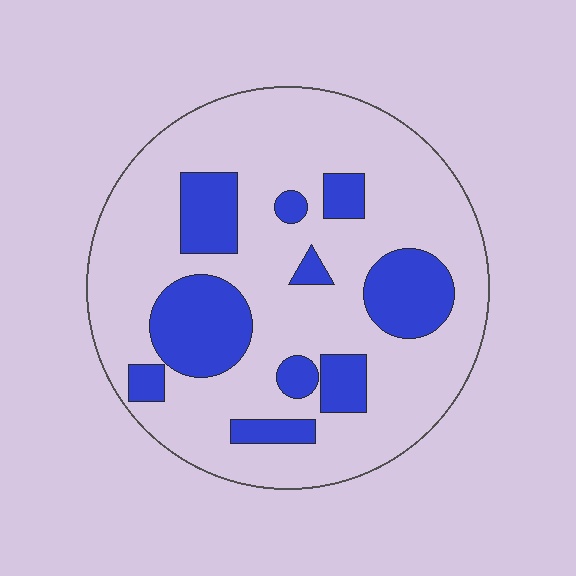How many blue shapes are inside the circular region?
10.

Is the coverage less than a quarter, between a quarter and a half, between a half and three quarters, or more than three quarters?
Less than a quarter.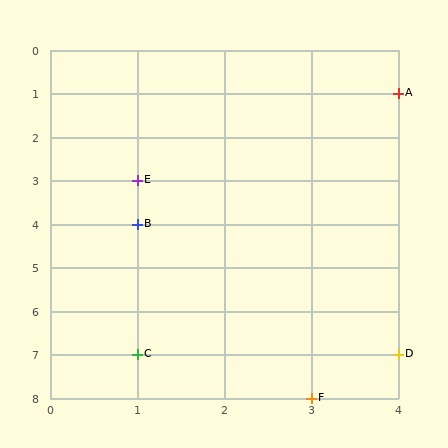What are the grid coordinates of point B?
Point B is at grid coordinates (1, 4).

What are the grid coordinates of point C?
Point C is at grid coordinates (1, 7).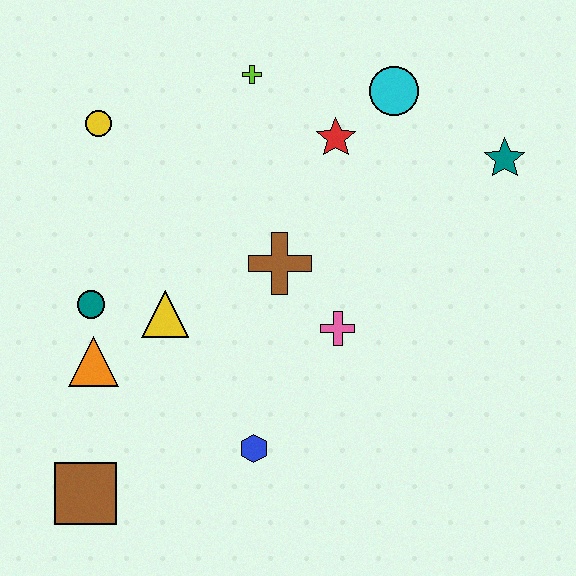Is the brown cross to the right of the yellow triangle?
Yes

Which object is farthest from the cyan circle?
The brown square is farthest from the cyan circle.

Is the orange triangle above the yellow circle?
No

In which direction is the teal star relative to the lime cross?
The teal star is to the right of the lime cross.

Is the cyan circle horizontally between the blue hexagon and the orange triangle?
No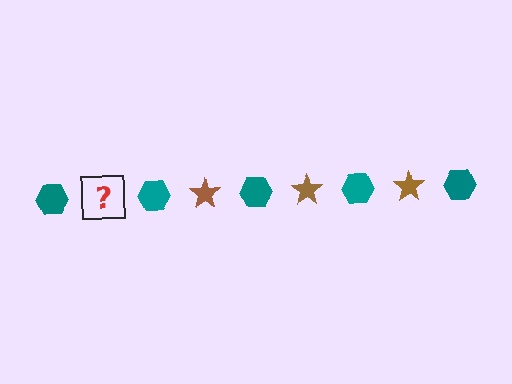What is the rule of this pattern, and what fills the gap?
The rule is that the pattern alternates between teal hexagon and brown star. The gap should be filled with a brown star.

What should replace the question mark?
The question mark should be replaced with a brown star.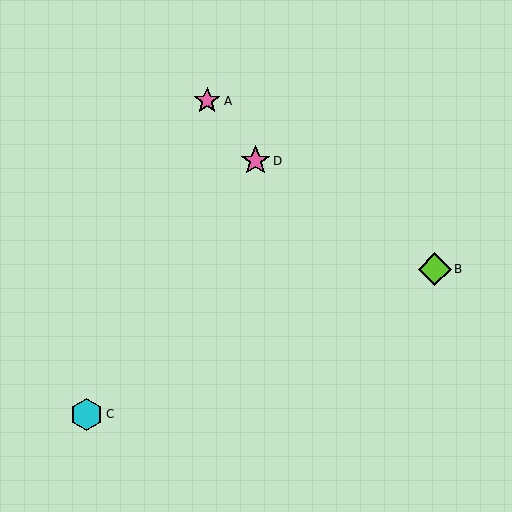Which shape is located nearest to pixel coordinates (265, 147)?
The pink star (labeled D) at (256, 161) is nearest to that location.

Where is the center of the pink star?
The center of the pink star is at (256, 161).